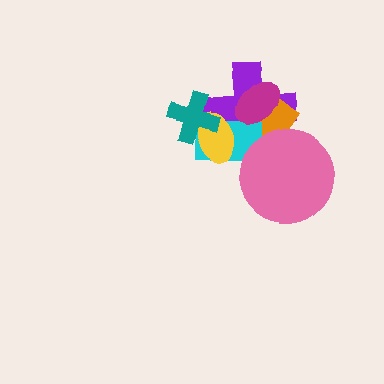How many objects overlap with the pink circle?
3 objects overlap with the pink circle.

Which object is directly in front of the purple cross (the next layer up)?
The orange rectangle is directly in front of the purple cross.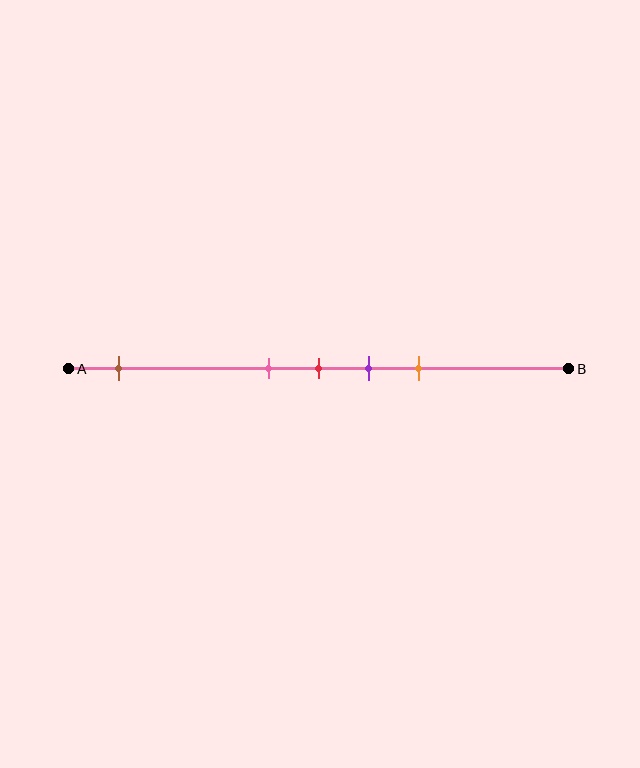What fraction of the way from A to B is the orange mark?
The orange mark is approximately 70% (0.7) of the way from A to B.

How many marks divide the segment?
There are 5 marks dividing the segment.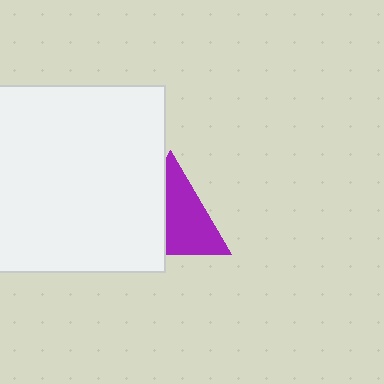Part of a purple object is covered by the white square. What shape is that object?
It is a triangle.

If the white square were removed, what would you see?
You would see the complete purple triangle.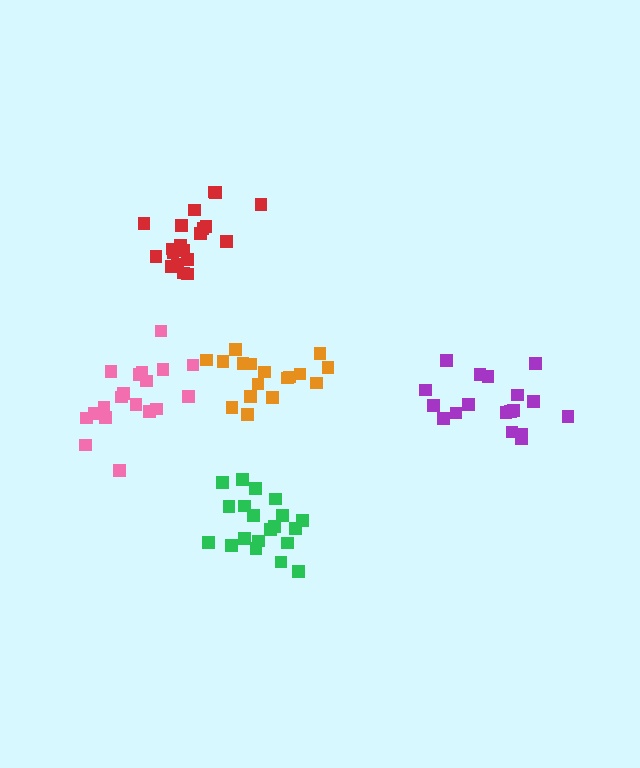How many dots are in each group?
Group 1: 17 dots, Group 2: 20 dots, Group 3: 21 dots, Group 4: 19 dots, Group 5: 18 dots (95 total).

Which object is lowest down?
The green cluster is bottommost.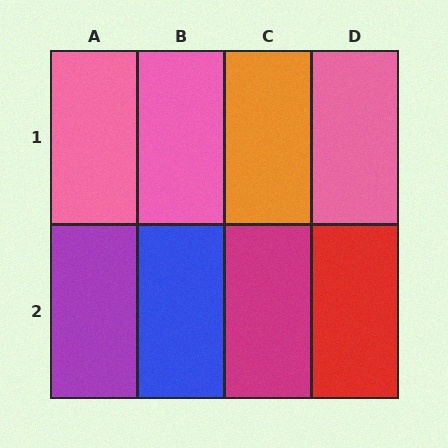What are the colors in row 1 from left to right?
Pink, pink, orange, pink.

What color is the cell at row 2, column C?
Magenta.